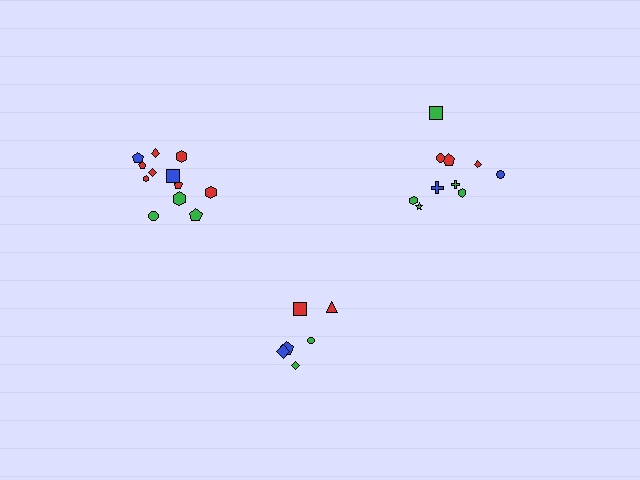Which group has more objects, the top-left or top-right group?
The top-left group.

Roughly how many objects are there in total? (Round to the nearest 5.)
Roughly 30 objects in total.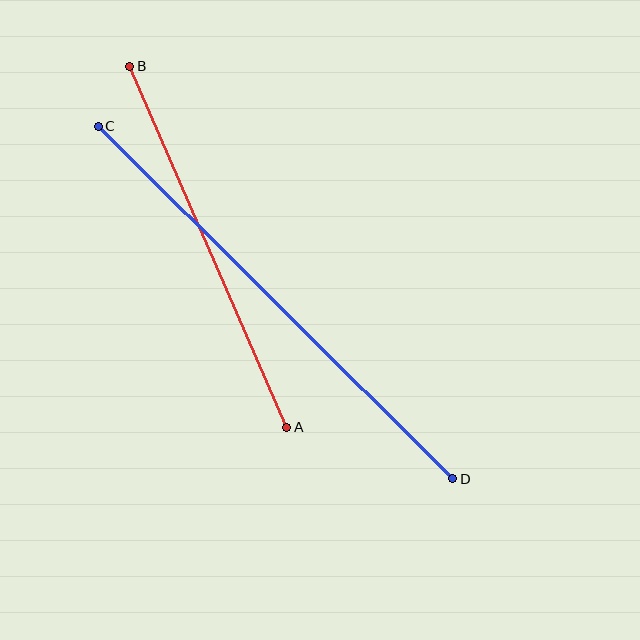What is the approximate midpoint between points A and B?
The midpoint is at approximately (208, 247) pixels.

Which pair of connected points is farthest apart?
Points C and D are farthest apart.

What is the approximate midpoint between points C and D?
The midpoint is at approximately (276, 303) pixels.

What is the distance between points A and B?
The distance is approximately 394 pixels.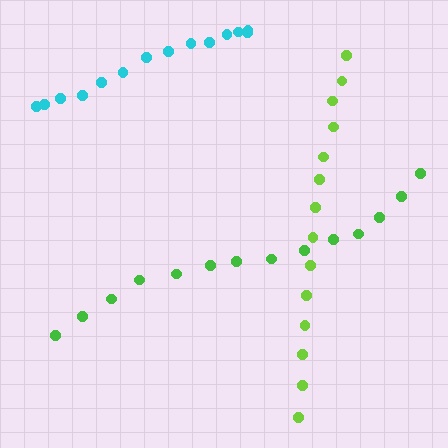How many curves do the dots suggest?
There are 3 distinct paths.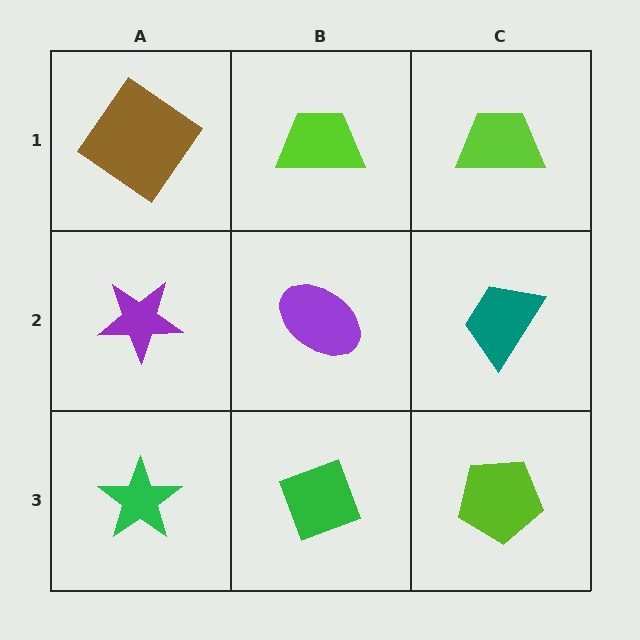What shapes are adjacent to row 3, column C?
A teal trapezoid (row 2, column C), a green diamond (row 3, column B).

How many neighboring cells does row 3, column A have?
2.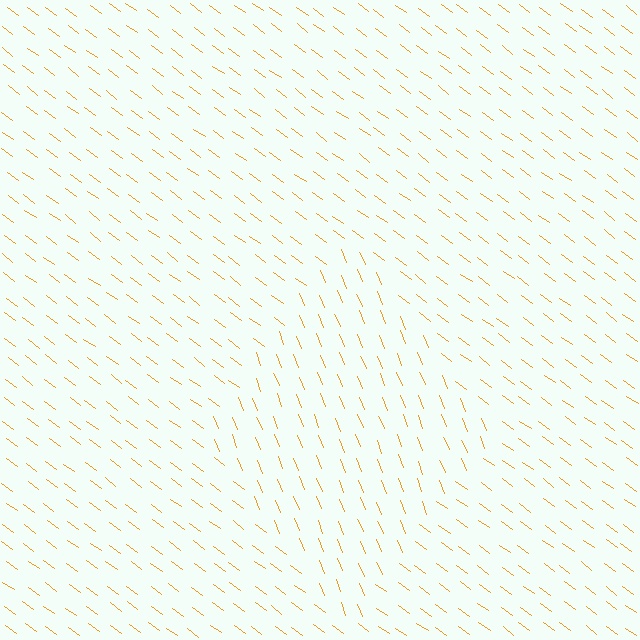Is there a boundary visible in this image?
Yes, there is a texture boundary formed by a change in line orientation.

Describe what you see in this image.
The image is filled with small orange line segments. A diamond region in the image has lines oriented differently from the surrounding lines, creating a visible texture boundary.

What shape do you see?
I see a diamond.